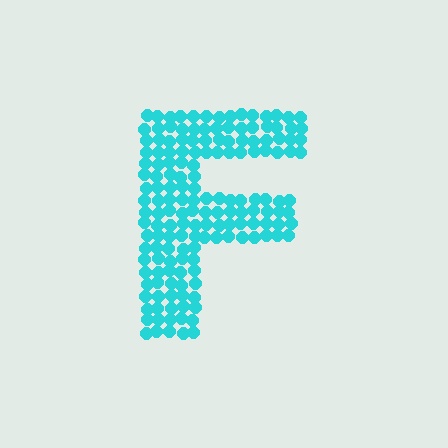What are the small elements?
The small elements are circles.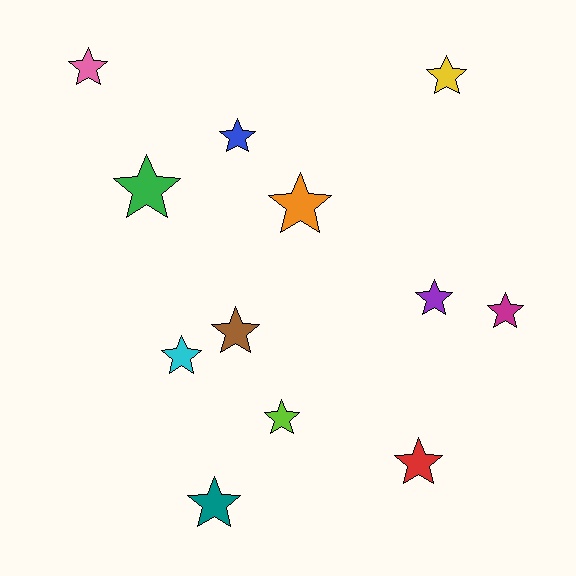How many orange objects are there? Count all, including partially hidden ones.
There is 1 orange object.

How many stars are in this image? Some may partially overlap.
There are 12 stars.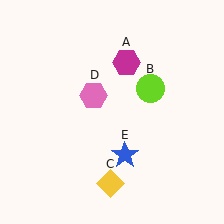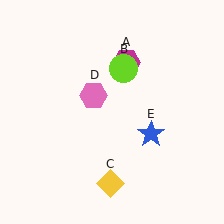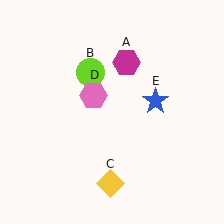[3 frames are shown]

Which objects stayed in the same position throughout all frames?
Magenta hexagon (object A) and yellow diamond (object C) and pink hexagon (object D) remained stationary.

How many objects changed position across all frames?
2 objects changed position: lime circle (object B), blue star (object E).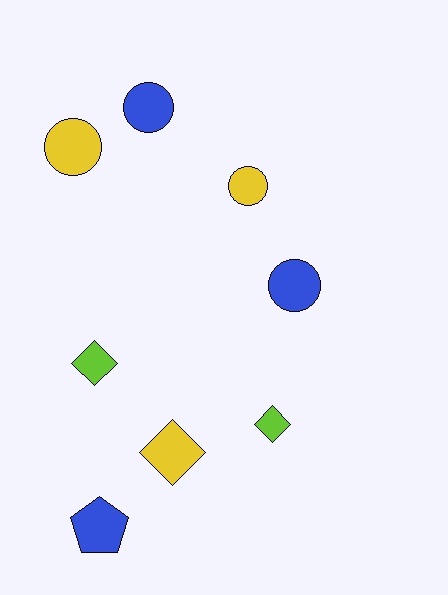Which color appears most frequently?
Blue, with 3 objects.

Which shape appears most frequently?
Circle, with 4 objects.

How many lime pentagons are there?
There are no lime pentagons.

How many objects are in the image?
There are 8 objects.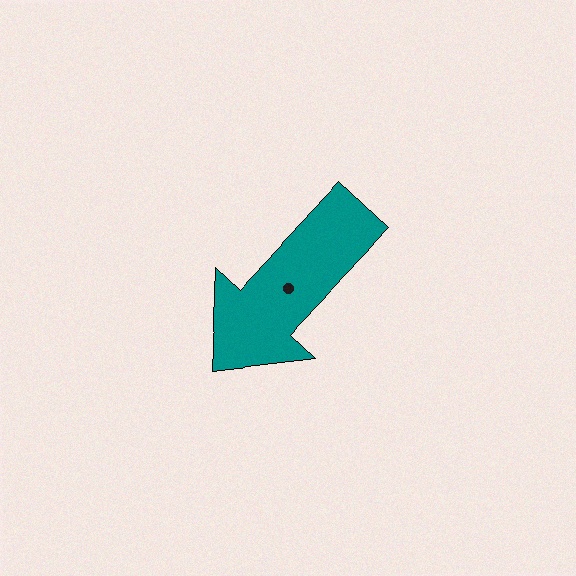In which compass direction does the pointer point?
Southwest.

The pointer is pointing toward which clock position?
Roughly 7 o'clock.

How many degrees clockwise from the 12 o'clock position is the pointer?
Approximately 223 degrees.